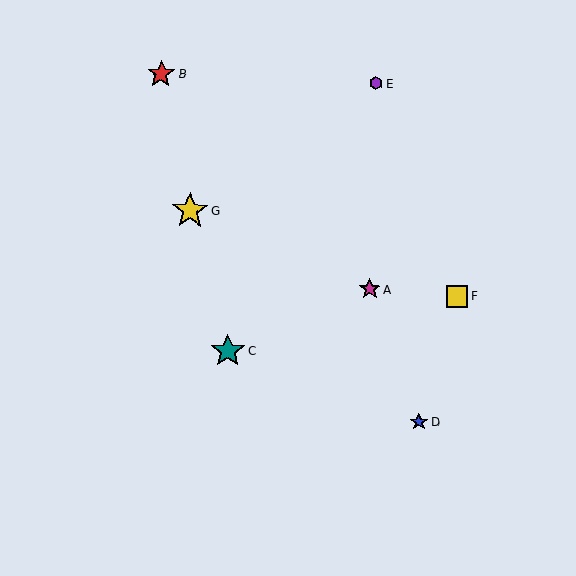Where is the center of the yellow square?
The center of the yellow square is at (457, 296).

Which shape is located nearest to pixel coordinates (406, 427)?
The blue star (labeled D) at (419, 422) is nearest to that location.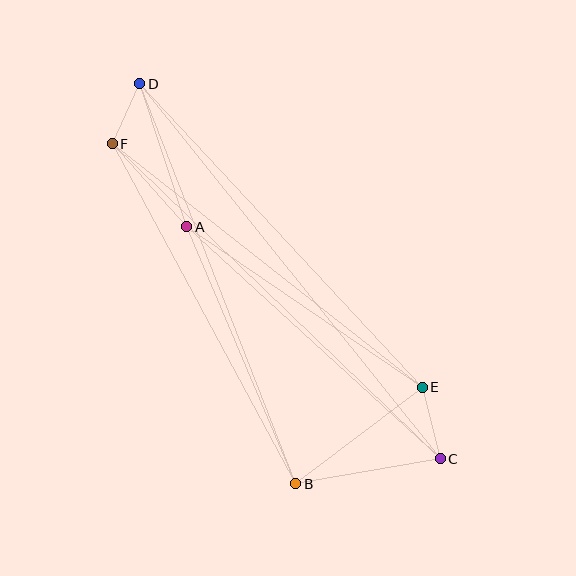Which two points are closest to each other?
Points D and F are closest to each other.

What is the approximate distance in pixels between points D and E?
The distance between D and E is approximately 415 pixels.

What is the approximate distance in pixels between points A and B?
The distance between A and B is approximately 279 pixels.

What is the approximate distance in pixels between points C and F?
The distance between C and F is approximately 455 pixels.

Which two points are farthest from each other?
Points C and D are farthest from each other.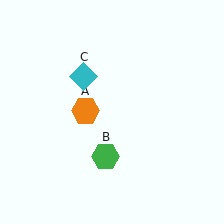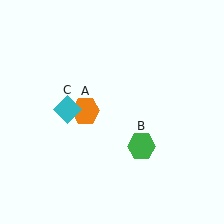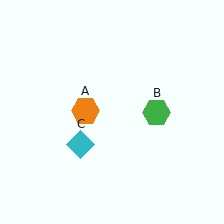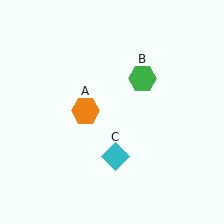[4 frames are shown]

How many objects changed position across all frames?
2 objects changed position: green hexagon (object B), cyan diamond (object C).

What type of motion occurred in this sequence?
The green hexagon (object B), cyan diamond (object C) rotated counterclockwise around the center of the scene.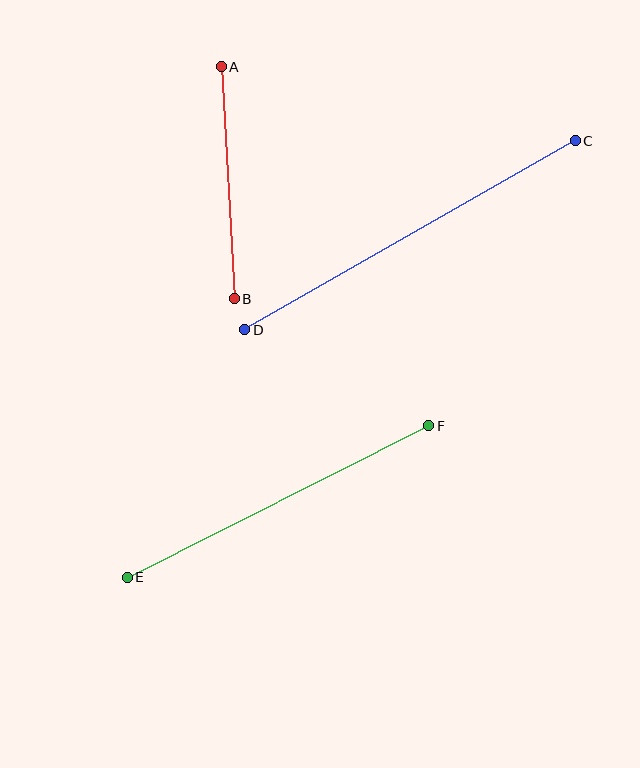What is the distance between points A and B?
The distance is approximately 232 pixels.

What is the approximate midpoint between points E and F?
The midpoint is at approximately (278, 501) pixels.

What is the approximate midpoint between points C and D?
The midpoint is at approximately (410, 235) pixels.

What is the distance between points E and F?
The distance is approximately 337 pixels.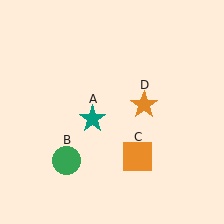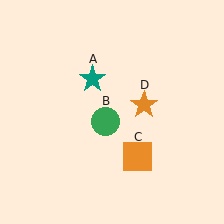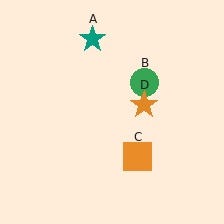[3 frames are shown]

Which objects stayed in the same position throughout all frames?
Orange square (object C) and orange star (object D) remained stationary.